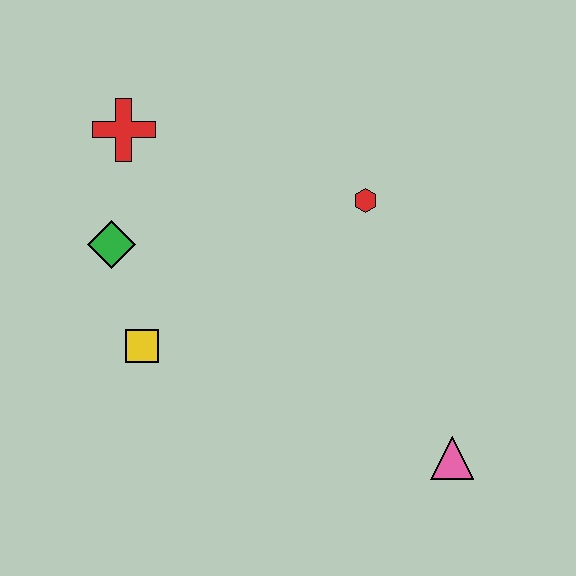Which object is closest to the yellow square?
The green diamond is closest to the yellow square.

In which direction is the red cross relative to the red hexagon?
The red cross is to the left of the red hexagon.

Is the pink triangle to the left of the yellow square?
No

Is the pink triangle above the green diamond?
No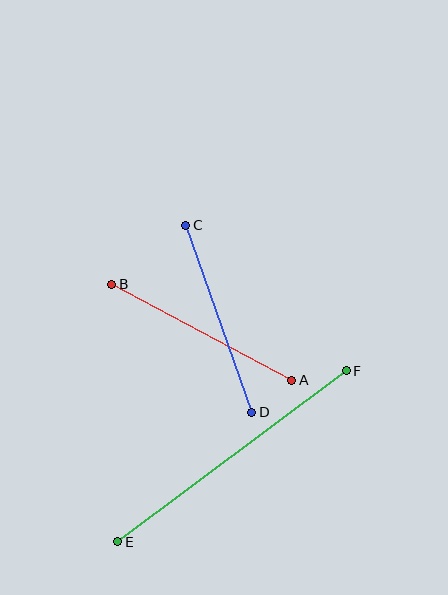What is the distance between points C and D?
The distance is approximately 198 pixels.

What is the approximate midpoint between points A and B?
The midpoint is at approximately (202, 332) pixels.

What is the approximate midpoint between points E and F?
The midpoint is at approximately (232, 456) pixels.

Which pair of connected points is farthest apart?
Points E and F are farthest apart.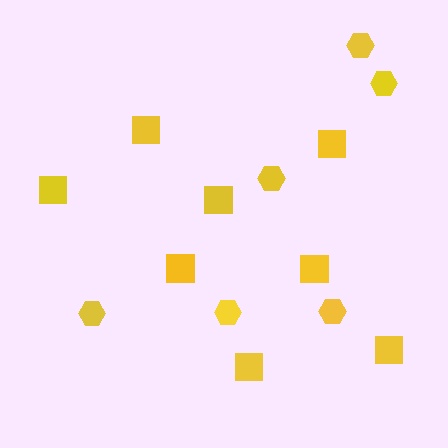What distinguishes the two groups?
There are 2 groups: one group of hexagons (6) and one group of squares (8).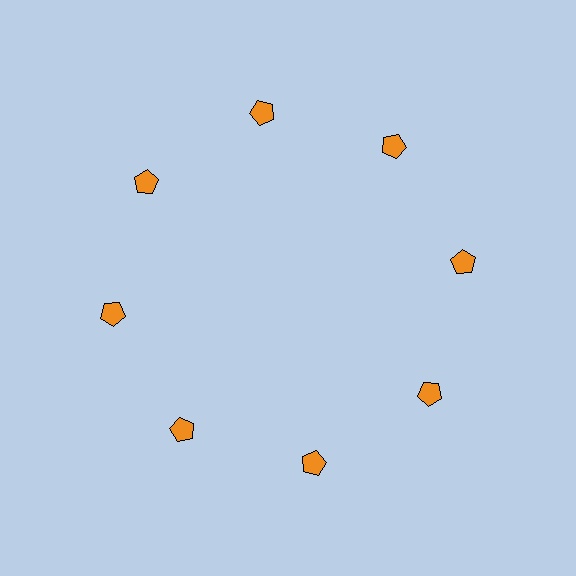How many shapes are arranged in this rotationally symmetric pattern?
There are 8 shapes, arranged in 8 groups of 1.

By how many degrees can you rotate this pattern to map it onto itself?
The pattern maps onto itself every 45 degrees of rotation.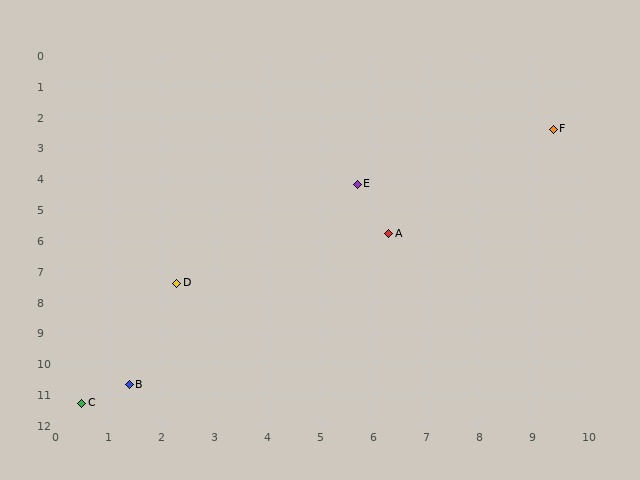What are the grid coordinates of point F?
Point F is at approximately (9.4, 2.4).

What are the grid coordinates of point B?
Point B is at approximately (1.4, 10.7).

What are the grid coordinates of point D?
Point D is at approximately (2.3, 7.4).